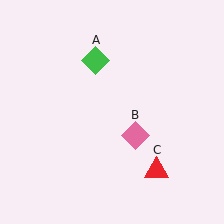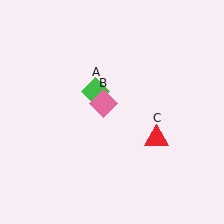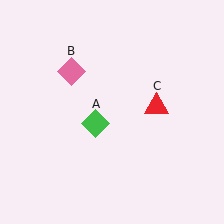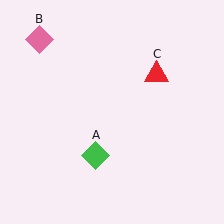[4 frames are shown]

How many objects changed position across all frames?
3 objects changed position: green diamond (object A), pink diamond (object B), red triangle (object C).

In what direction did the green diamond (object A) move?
The green diamond (object A) moved down.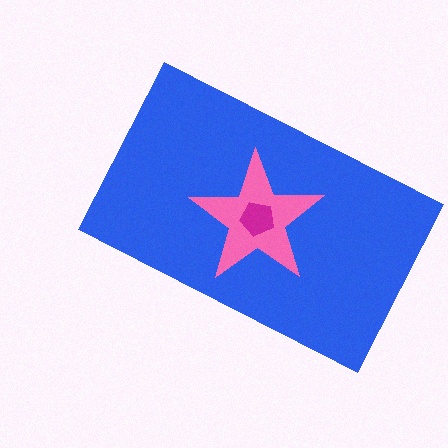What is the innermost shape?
The magenta pentagon.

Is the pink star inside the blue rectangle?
Yes.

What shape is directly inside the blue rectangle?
The pink star.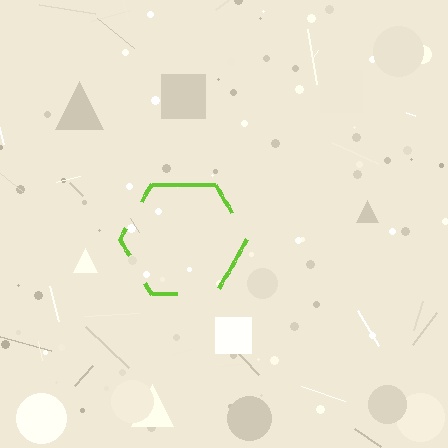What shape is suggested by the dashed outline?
The dashed outline suggests a hexagon.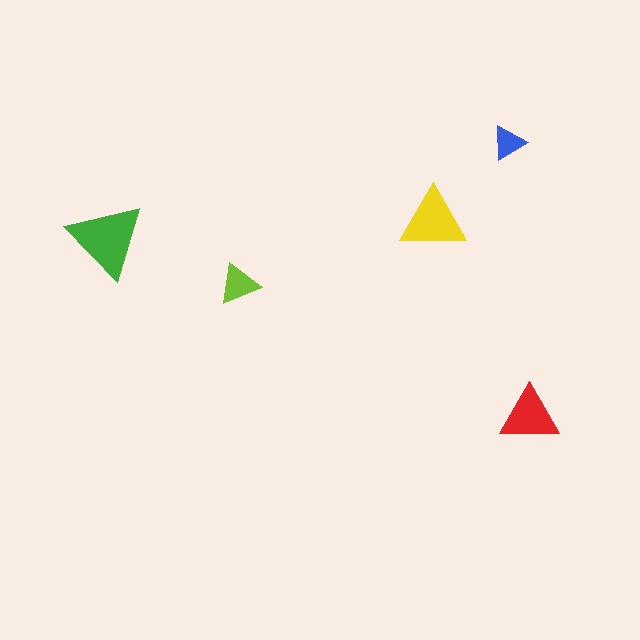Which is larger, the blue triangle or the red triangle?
The red one.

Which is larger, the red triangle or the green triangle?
The green one.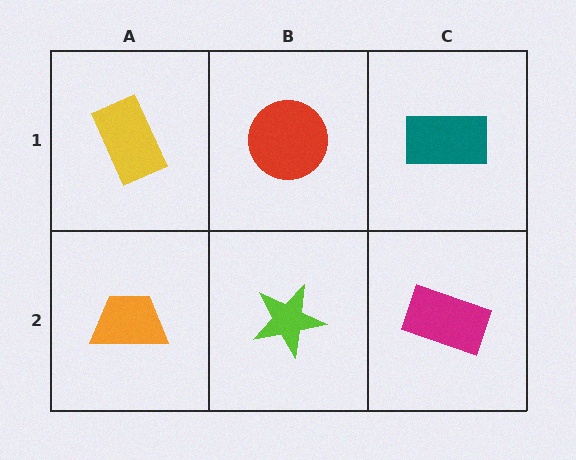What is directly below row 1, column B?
A lime star.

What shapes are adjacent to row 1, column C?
A magenta rectangle (row 2, column C), a red circle (row 1, column B).